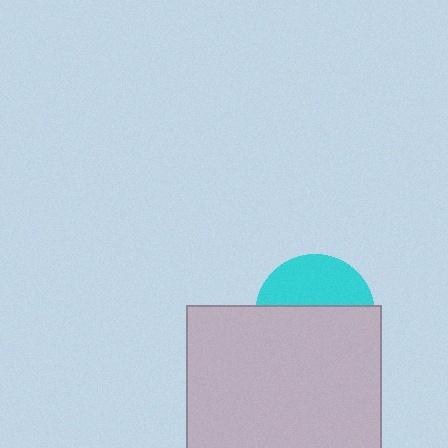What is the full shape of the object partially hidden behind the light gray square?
The partially hidden object is a cyan circle.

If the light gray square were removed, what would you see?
You would see the complete cyan circle.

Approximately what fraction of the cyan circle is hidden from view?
Roughly 59% of the cyan circle is hidden behind the light gray square.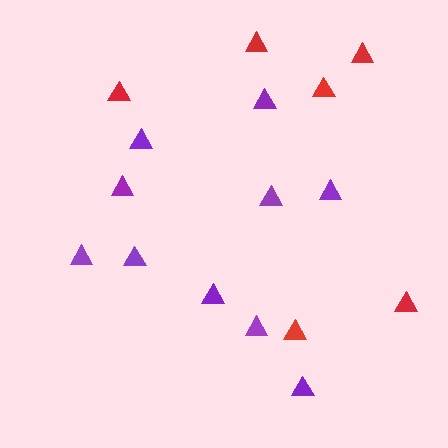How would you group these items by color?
There are 2 groups: one group of red triangles (6) and one group of purple triangles (10).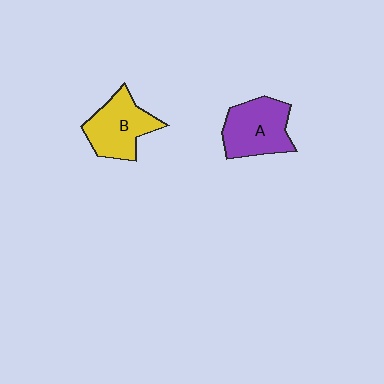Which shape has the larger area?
Shape A (purple).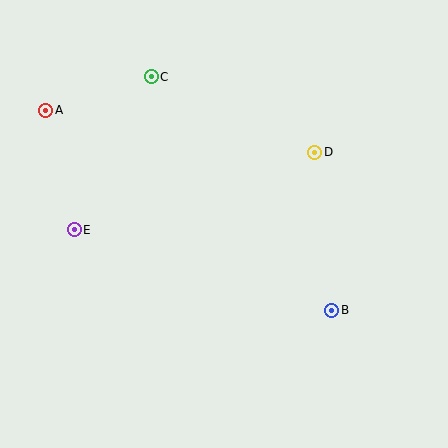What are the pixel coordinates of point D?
Point D is at (315, 152).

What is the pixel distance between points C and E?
The distance between C and E is 171 pixels.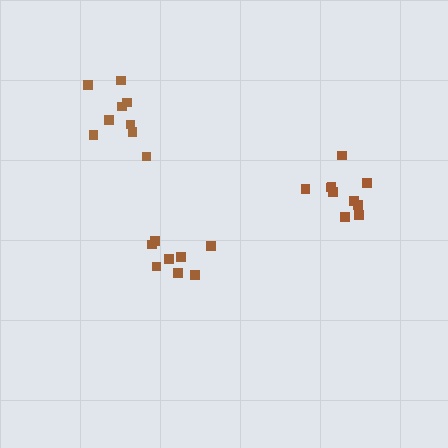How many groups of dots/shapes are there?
There are 3 groups.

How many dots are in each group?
Group 1: 9 dots, Group 2: 8 dots, Group 3: 10 dots (27 total).